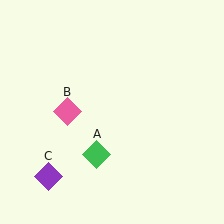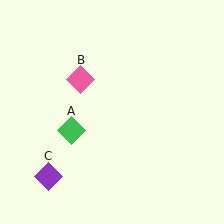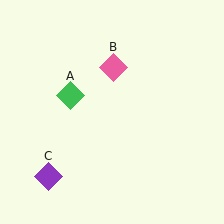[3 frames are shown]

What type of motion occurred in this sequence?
The green diamond (object A), pink diamond (object B) rotated clockwise around the center of the scene.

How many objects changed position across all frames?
2 objects changed position: green diamond (object A), pink diamond (object B).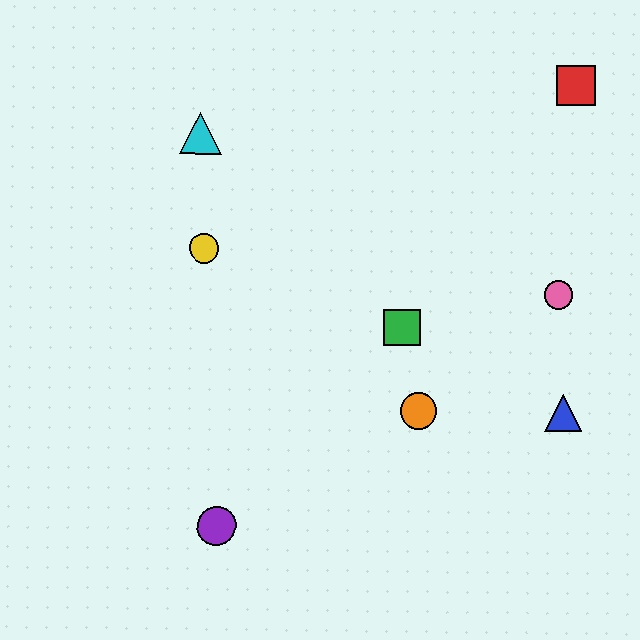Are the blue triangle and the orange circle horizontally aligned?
Yes, both are at y≈413.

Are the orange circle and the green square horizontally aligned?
No, the orange circle is at y≈411 and the green square is at y≈327.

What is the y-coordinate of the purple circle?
The purple circle is at y≈526.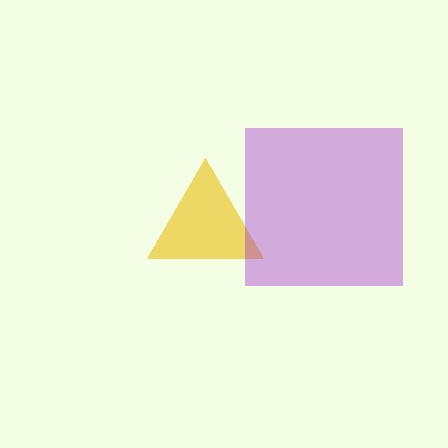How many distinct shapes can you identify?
There are 2 distinct shapes: a yellow triangle, a purple square.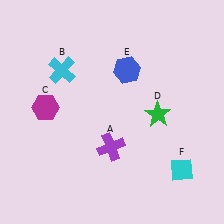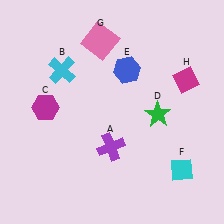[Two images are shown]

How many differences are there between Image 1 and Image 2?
There are 2 differences between the two images.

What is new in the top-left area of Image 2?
A pink square (G) was added in the top-left area of Image 2.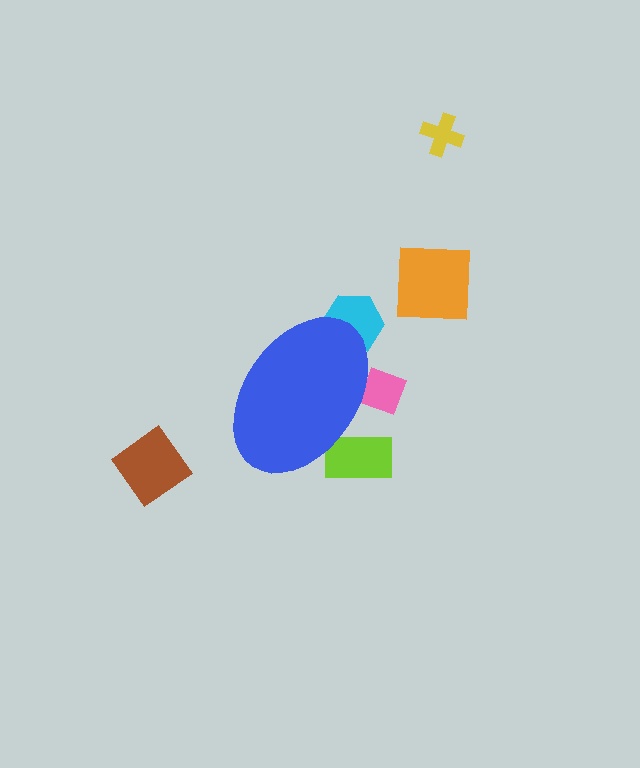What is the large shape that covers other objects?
A blue ellipse.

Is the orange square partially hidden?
No, the orange square is fully visible.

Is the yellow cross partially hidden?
No, the yellow cross is fully visible.